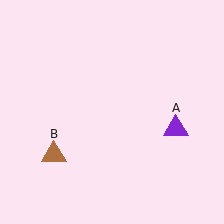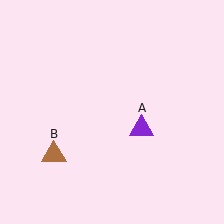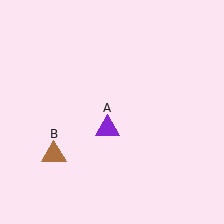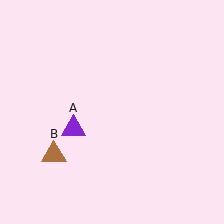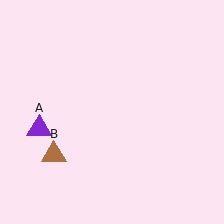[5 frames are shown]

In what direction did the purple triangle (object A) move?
The purple triangle (object A) moved left.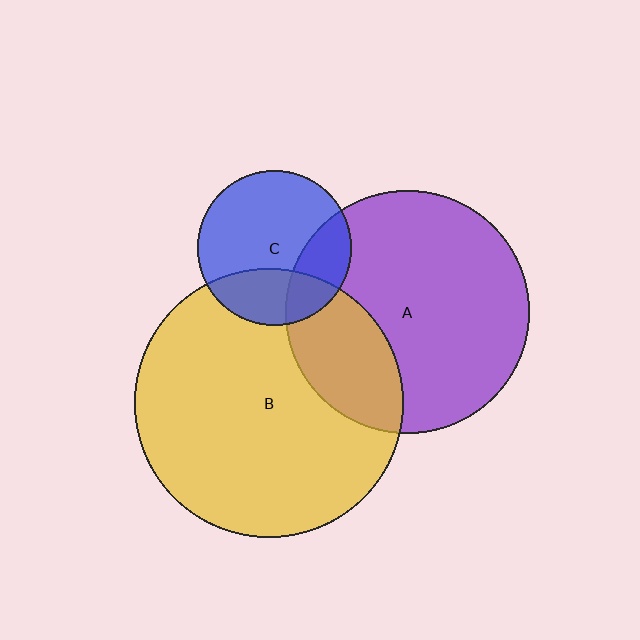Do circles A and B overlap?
Yes.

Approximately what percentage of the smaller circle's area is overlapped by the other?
Approximately 25%.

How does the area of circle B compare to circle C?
Approximately 3.0 times.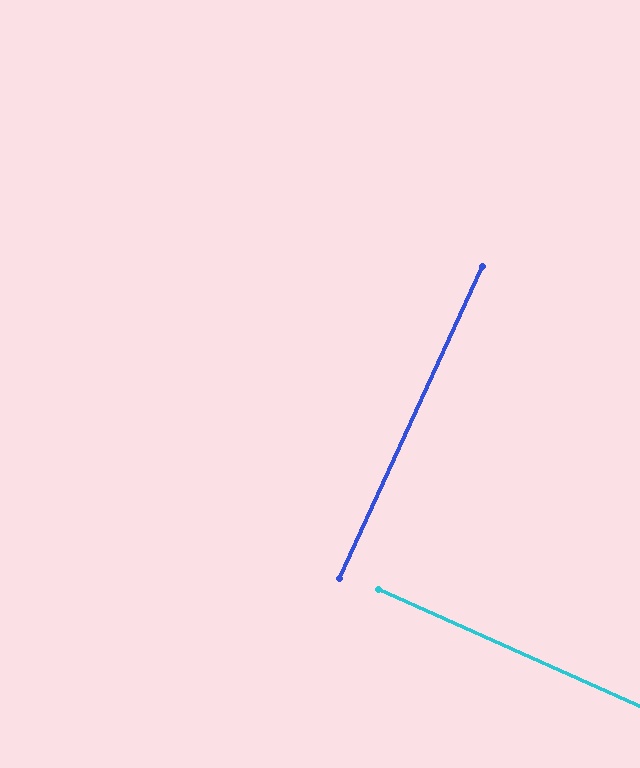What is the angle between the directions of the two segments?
Approximately 90 degrees.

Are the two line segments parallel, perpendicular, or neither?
Perpendicular — they meet at approximately 90°.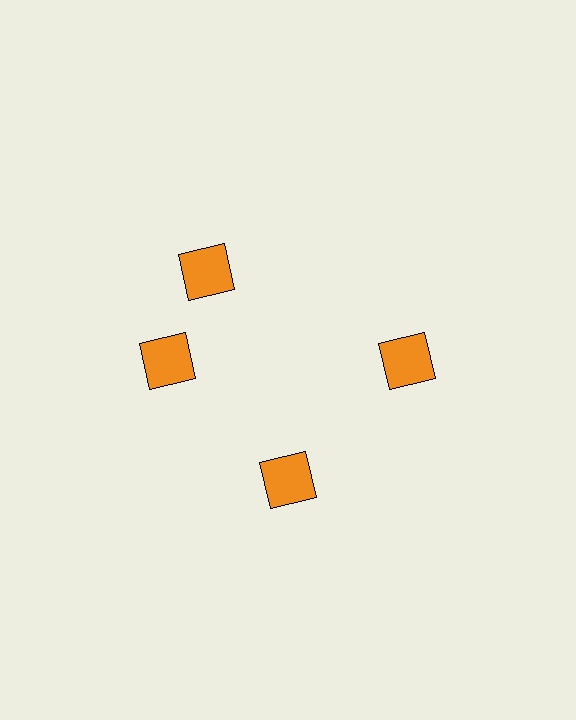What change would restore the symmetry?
The symmetry would be restored by rotating it back into even spacing with its neighbors so that all 4 squares sit at equal angles and equal distance from the center.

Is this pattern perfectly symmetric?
No. The 4 orange squares are arranged in a ring, but one element near the 12 o'clock position is rotated out of alignment along the ring, breaking the 4-fold rotational symmetry.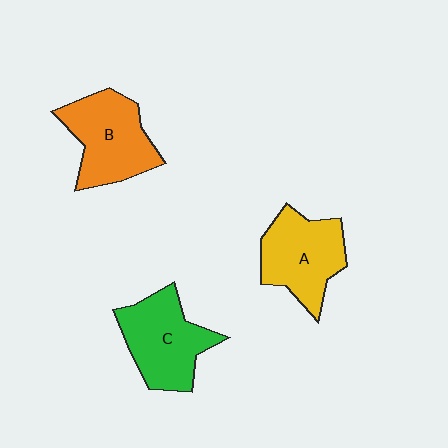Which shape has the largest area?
Shape B (orange).